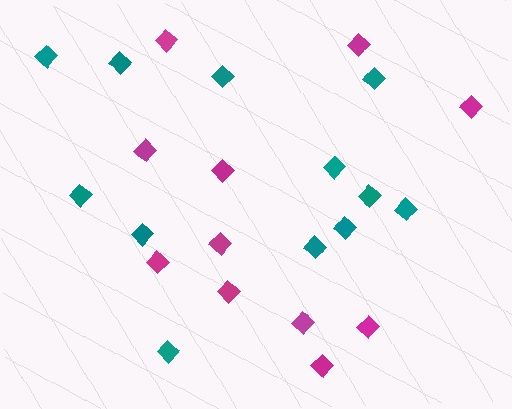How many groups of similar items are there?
There are 2 groups: one group of teal diamonds (12) and one group of magenta diamonds (11).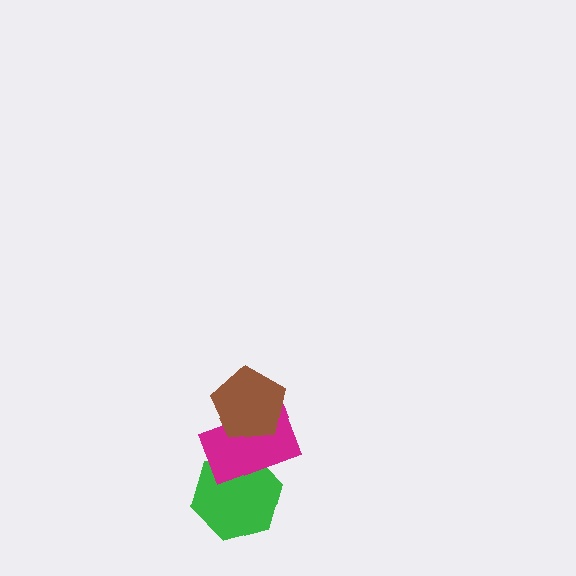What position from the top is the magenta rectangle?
The magenta rectangle is 2nd from the top.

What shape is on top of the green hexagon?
The magenta rectangle is on top of the green hexagon.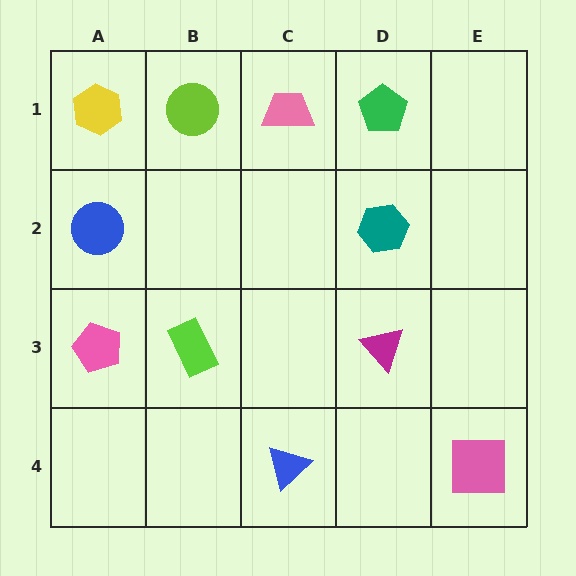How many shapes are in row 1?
4 shapes.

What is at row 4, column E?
A pink square.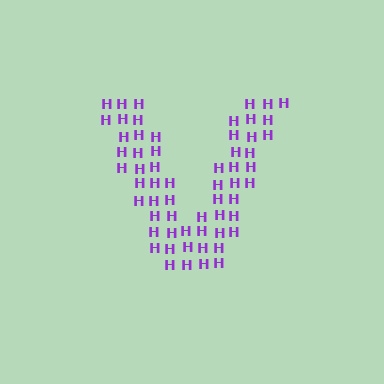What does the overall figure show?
The overall figure shows the letter V.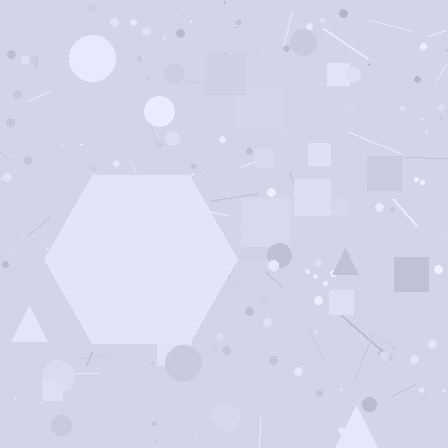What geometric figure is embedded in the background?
A hexagon is embedded in the background.